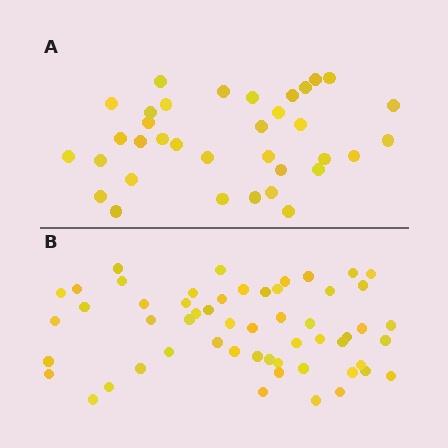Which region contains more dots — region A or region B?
Region B (the bottom region) has more dots.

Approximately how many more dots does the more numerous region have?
Region B has approximately 20 more dots than region A.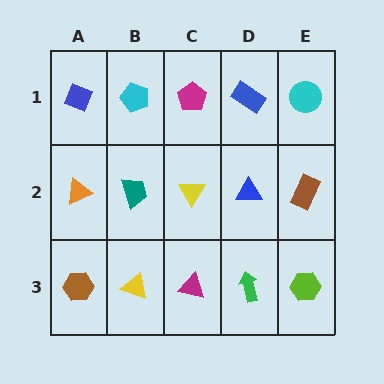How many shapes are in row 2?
5 shapes.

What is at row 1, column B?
A cyan pentagon.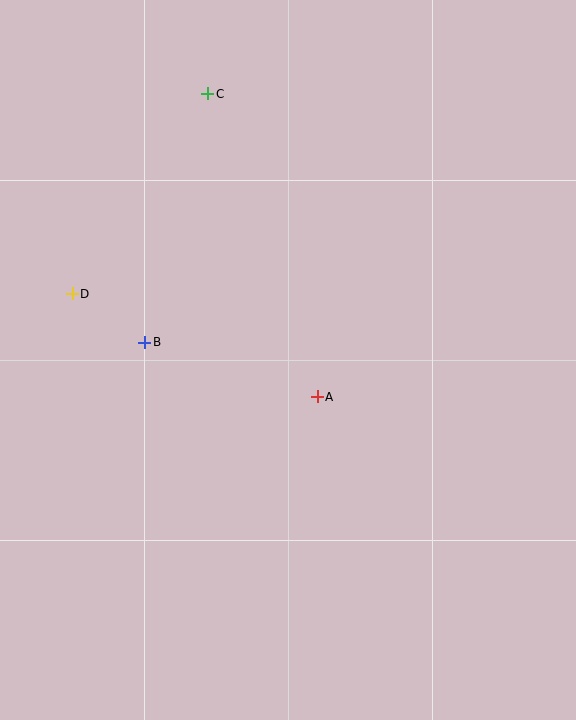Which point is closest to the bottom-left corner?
Point B is closest to the bottom-left corner.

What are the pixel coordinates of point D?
Point D is at (72, 294).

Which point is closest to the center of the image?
Point A at (317, 397) is closest to the center.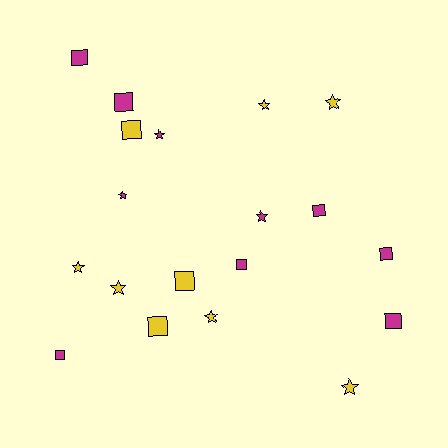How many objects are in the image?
There are 19 objects.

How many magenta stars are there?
There are 3 magenta stars.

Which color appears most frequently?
Magenta, with 10 objects.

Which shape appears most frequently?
Square, with 10 objects.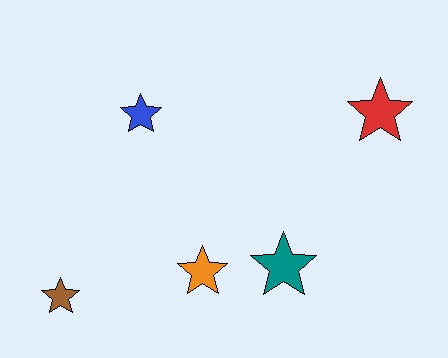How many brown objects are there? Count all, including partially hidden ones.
There is 1 brown object.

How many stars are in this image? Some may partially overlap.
There are 5 stars.